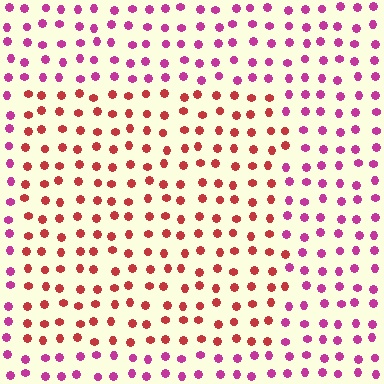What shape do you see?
I see a rectangle.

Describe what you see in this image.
The image is filled with small magenta elements in a uniform arrangement. A rectangle-shaped region is visible where the elements are tinted to a slightly different hue, forming a subtle color boundary.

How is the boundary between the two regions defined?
The boundary is defined purely by a slight shift in hue (about 42 degrees). Spacing, size, and orientation are identical on both sides.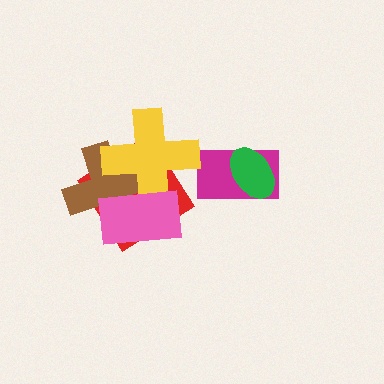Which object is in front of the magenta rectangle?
The green ellipse is in front of the magenta rectangle.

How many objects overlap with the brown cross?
3 objects overlap with the brown cross.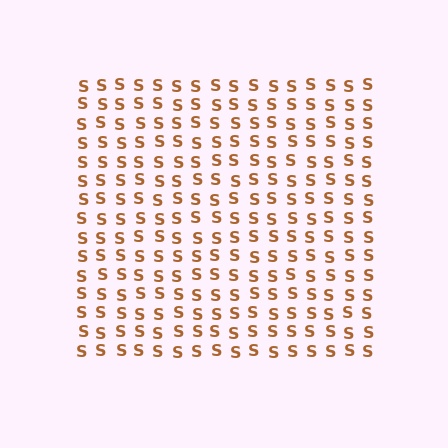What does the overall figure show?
The overall figure shows a square.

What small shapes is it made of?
It is made of small letter S's.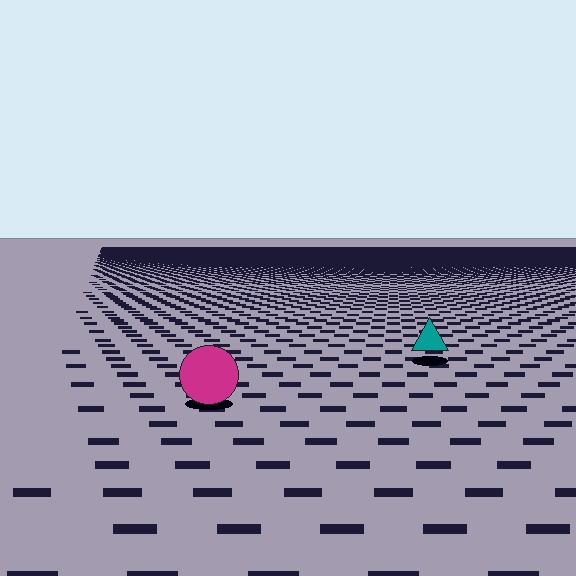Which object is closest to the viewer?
The magenta circle is closest. The texture marks near it are larger and more spread out.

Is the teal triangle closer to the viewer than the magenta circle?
No. The magenta circle is closer — you can tell from the texture gradient: the ground texture is coarser near it.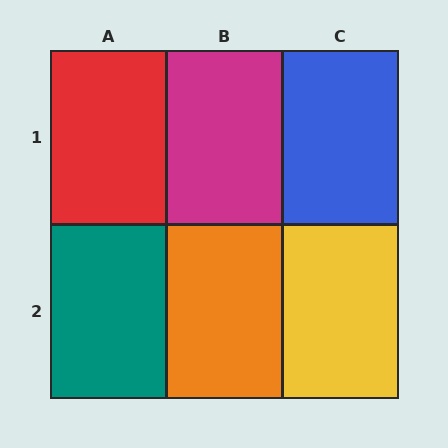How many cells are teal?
1 cell is teal.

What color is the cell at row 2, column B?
Orange.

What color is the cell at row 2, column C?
Yellow.